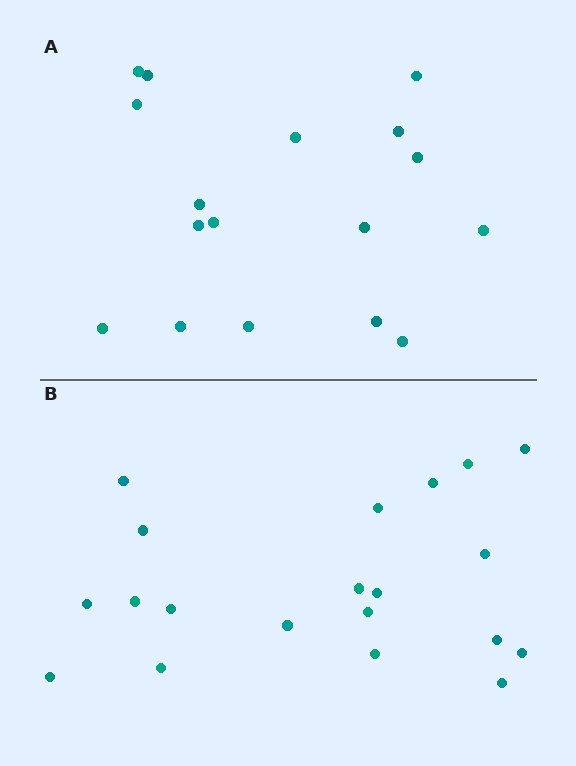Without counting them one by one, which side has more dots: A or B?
Region B (the bottom region) has more dots.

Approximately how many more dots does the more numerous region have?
Region B has just a few more — roughly 2 or 3 more dots than region A.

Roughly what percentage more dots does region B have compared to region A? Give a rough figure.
About 20% more.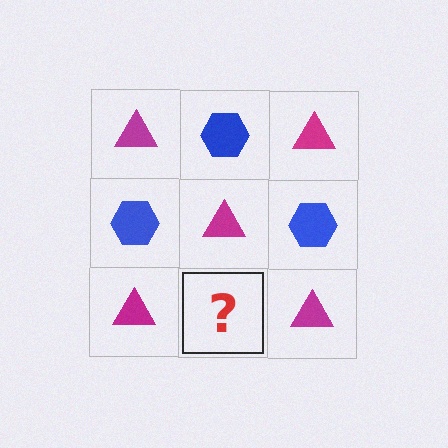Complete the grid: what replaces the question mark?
The question mark should be replaced with a blue hexagon.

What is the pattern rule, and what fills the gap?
The rule is that it alternates magenta triangle and blue hexagon in a checkerboard pattern. The gap should be filled with a blue hexagon.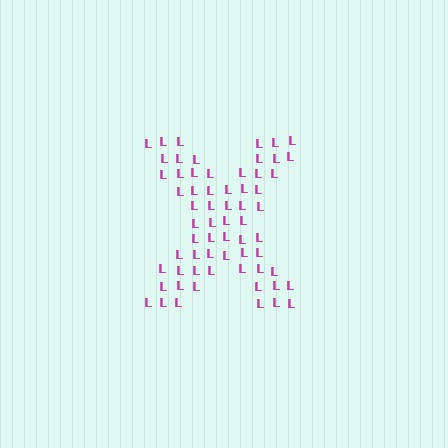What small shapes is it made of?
It is made of small letter L's.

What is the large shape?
The large shape is the letter X.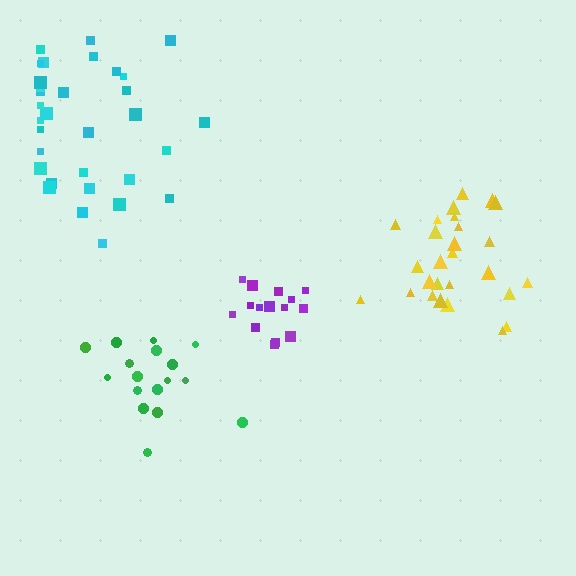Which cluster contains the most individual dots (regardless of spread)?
Cyan (32).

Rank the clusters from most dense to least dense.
purple, green, yellow, cyan.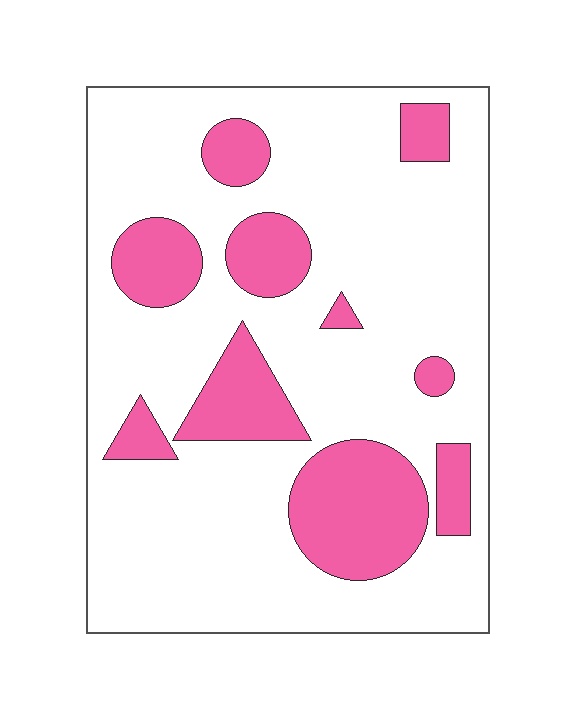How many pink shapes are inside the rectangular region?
10.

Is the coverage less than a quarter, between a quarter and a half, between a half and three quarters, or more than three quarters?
Less than a quarter.